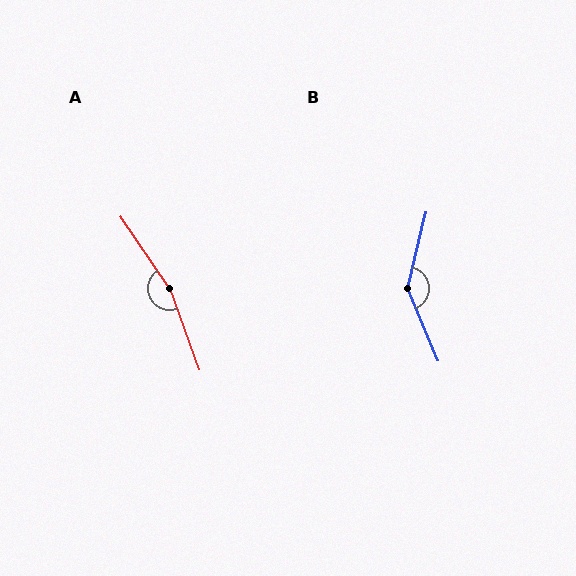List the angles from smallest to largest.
B (143°), A (165°).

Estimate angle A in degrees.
Approximately 165 degrees.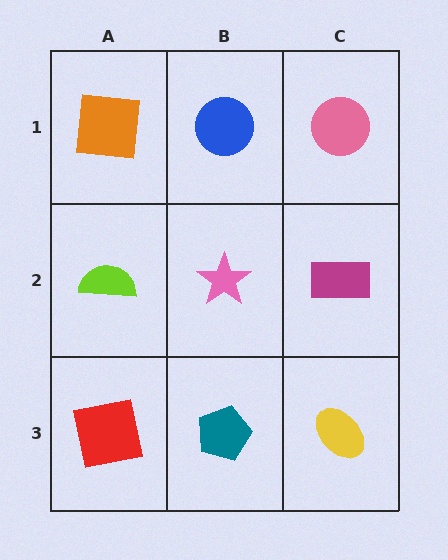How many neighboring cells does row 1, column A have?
2.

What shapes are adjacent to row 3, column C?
A magenta rectangle (row 2, column C), a teal pentagon (row 3, column B).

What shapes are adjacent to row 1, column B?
A pink star (row 2, column B), an orange square (row 1, column A), a pink circle (row 1, column C).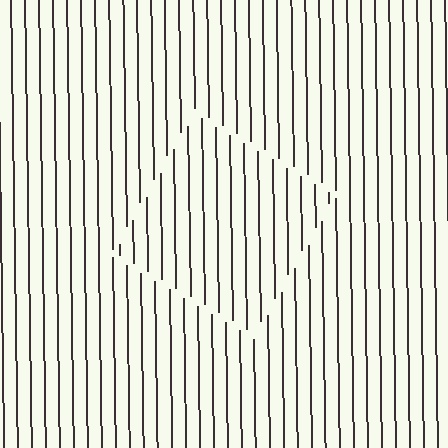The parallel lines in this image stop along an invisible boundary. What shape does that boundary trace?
An illusory square. The interior of the shape contains the same grating, shifted by half a period — the contour is defined by the phase discontinuity where line-ends from the inner and outer gratings abut.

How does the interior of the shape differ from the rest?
The interior of the shape contains the same grating, shifted by half a period — the contour is defined by the phase discontinuity where line-ends from the inner and outer gratings abut.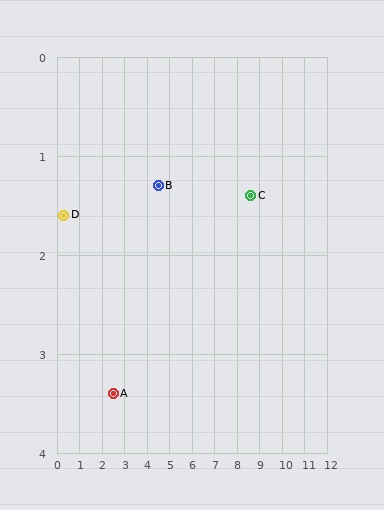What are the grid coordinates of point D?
Point D is at approximately (0.3, 1.6).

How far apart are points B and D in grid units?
Points B and D are about 4.2 grid units apart.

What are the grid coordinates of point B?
Point B is at approximately (4.5, 1.3).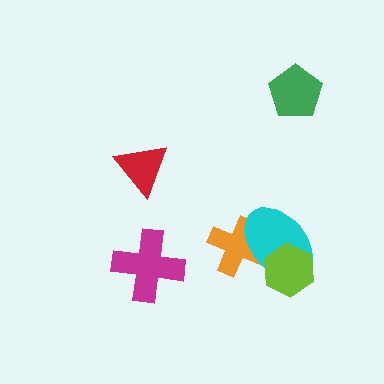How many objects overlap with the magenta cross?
0 objects overlap with the magenta cross.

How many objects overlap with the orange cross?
1 object overlaps with the orange cross.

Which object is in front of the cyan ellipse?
The lime hexagon is in front of the cyan ellipse.